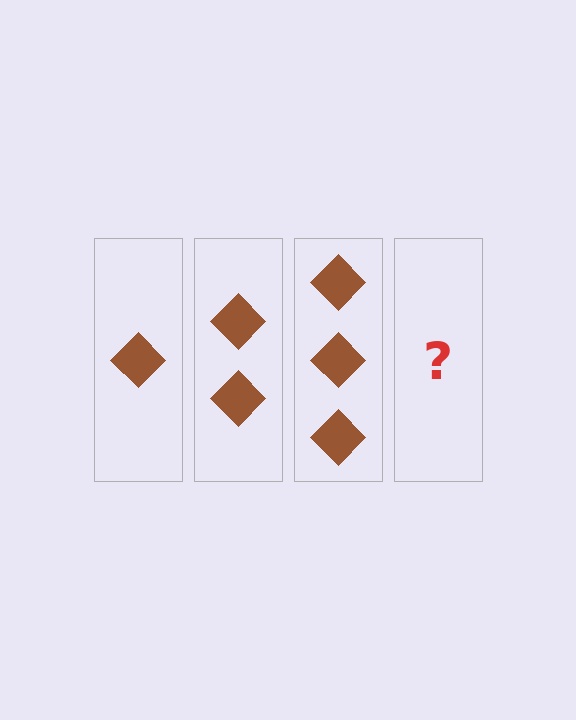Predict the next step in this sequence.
The next step is 4 diamonds.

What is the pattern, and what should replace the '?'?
The pattern is that each step adds one more diamond. The '?' should be 4 diamonds.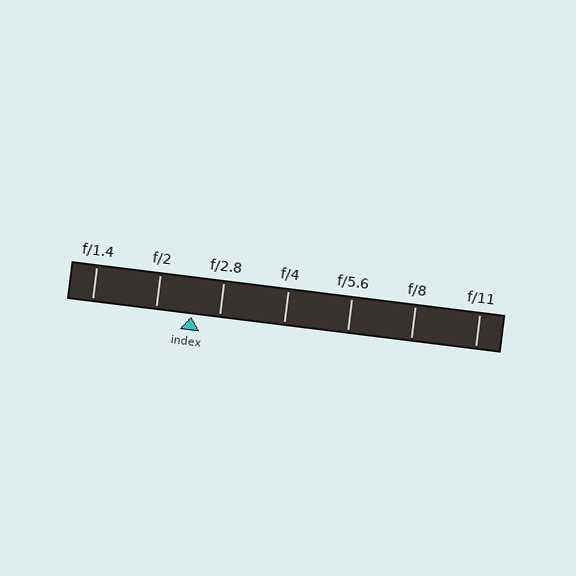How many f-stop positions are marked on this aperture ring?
There are 7 f-stop positions marked.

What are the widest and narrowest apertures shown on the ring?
The widest aperture shown is f/1.4 and the narrowest is f/11.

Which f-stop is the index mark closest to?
The index mark is closest to f/2.8.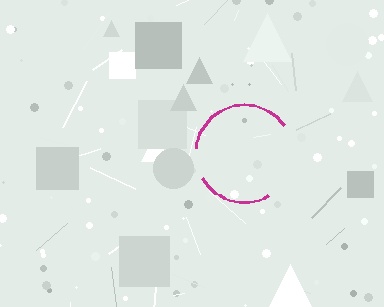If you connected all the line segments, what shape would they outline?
They would outline a circle.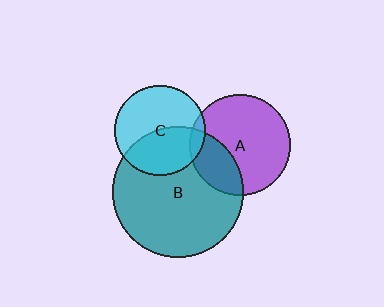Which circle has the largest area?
Circle B (teal).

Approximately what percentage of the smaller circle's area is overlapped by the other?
Approximately 10%.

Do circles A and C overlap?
Yes.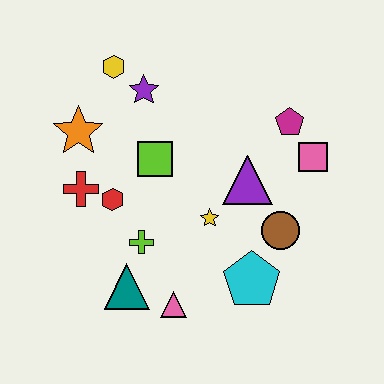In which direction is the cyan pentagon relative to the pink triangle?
The cyan pentagon is to the right of the pink triangle.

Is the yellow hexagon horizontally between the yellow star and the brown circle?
No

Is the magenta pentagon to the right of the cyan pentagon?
Yes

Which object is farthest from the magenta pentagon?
The teal triangle is farthest from the magenta pentagon.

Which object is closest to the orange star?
The red cross is closest to the orange star.